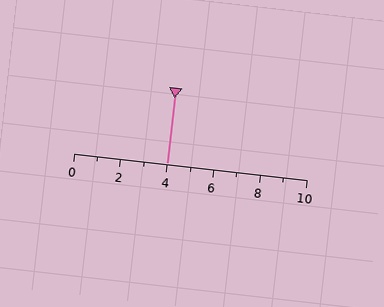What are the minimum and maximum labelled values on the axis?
The axis runs from 0 to 10.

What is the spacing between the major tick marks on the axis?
The major ticks are spaced 2 apart.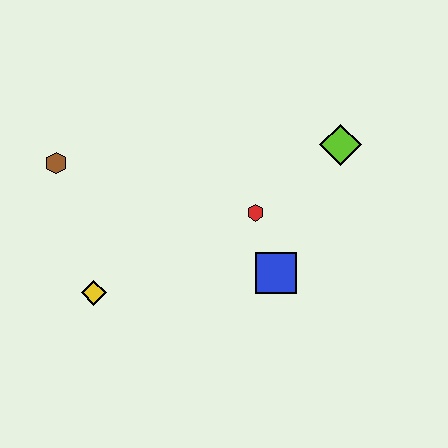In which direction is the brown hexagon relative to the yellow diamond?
The brown hexagon is above the yellow diamond.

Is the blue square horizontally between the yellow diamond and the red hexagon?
No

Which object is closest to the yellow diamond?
The brown hexagon is closest to the yellow diamond.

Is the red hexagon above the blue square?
Yes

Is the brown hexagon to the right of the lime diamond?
No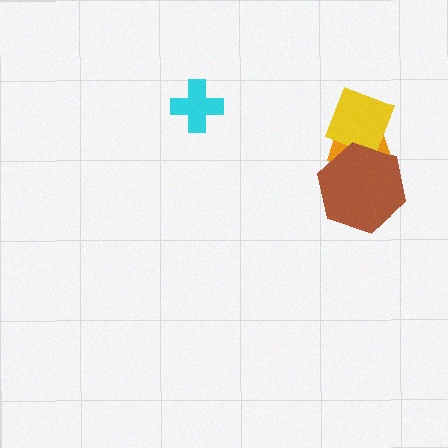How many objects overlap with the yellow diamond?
2 objects overlap with the yellow diamond.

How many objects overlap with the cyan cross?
0 objects overlap with the cyan cross.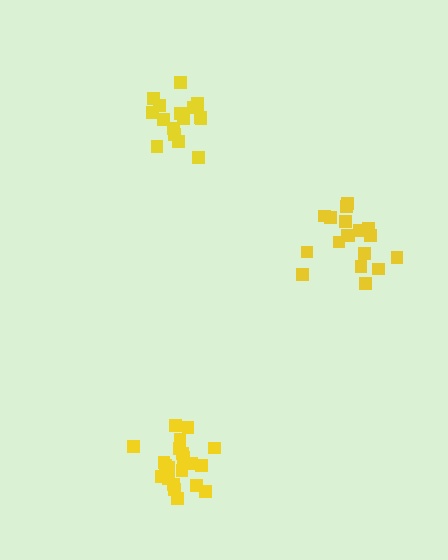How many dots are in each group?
Group 1: 21 dots, Group 2: 17 dots, Group 3: 18 dots (56 total).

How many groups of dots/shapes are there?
There are 3 groups.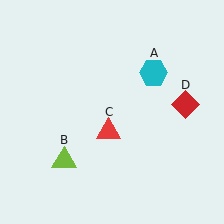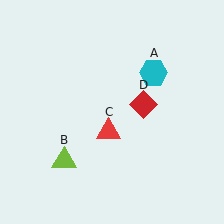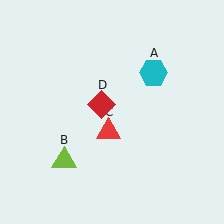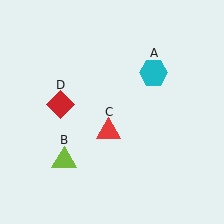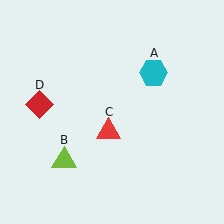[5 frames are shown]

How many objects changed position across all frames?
1 object changed position: red diamond (object D).